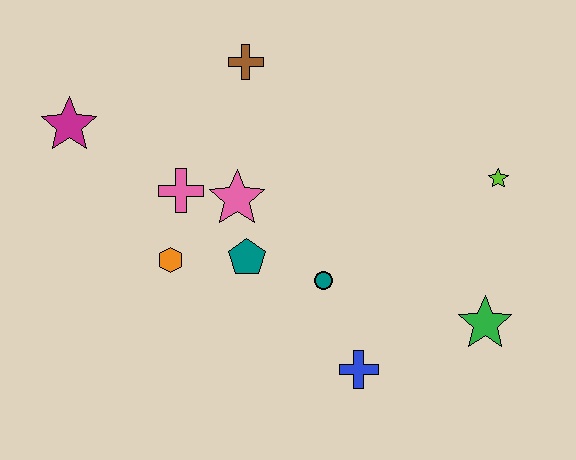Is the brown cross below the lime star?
No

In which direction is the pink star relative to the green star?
The pink star is to the left of the green star.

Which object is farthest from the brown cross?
The green star is farthest from the brown cross.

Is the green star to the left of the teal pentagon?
No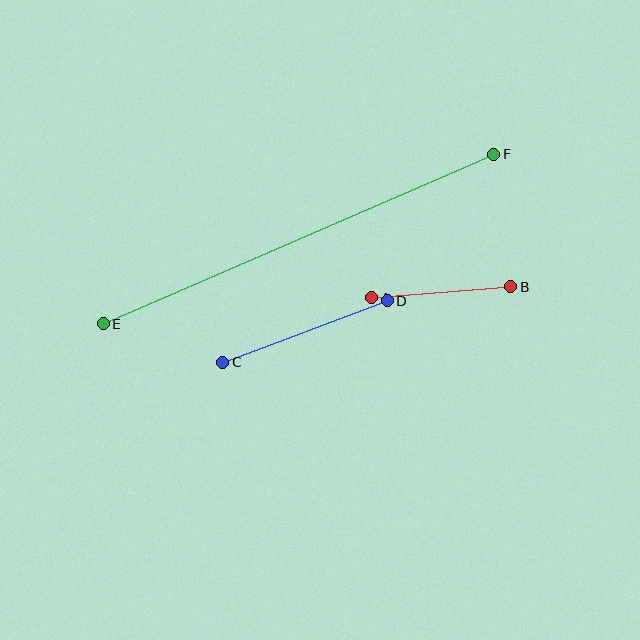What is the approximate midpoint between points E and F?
The midpoint is at approximately (298, 239) pixels.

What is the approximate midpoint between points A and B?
The midpoint is at approximately (441, 292) pixels.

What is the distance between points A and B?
The distance is approximately 139 pixels.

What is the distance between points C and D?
The distance is approximately 176 pixels.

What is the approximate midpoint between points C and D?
The midpoint is at approximately (305, 332) pixels.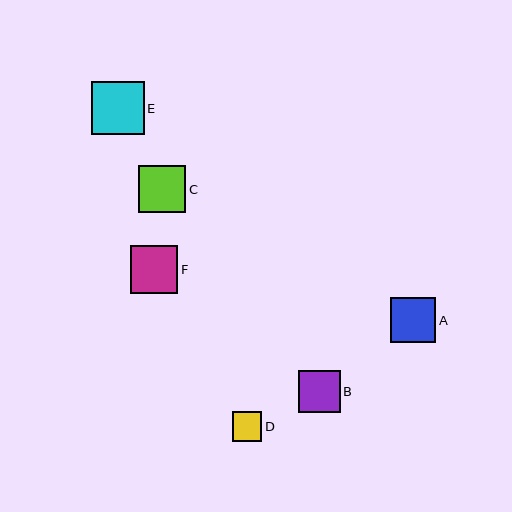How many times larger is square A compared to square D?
Square A is approximately 1.5 times the size of square D.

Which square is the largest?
Square E is the largest with a size of approximately 53 pixels.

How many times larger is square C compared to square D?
Square C is approximately 1.6 times the size of square D.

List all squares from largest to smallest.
From largest to smallest: E, C, F, A, B, D.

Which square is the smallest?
Square D is the smallest with a size of approximately 30 pixels.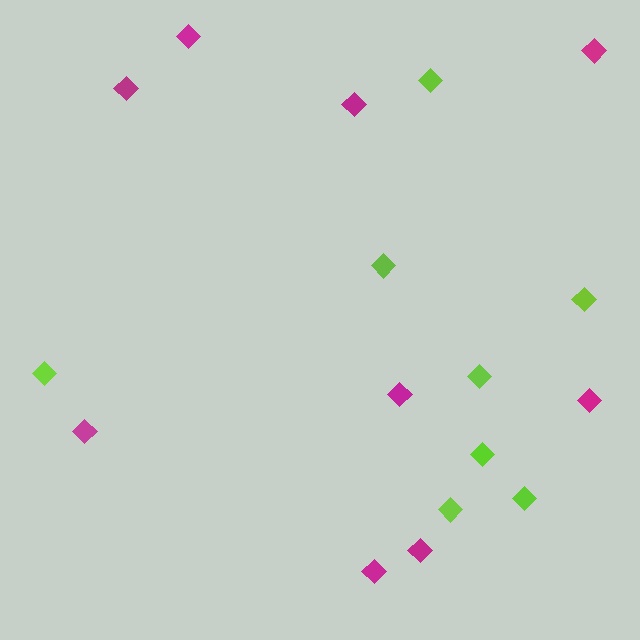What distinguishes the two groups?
There are 2 groups: one group of lime diamonds (8) and one group of magenta diamonds (9).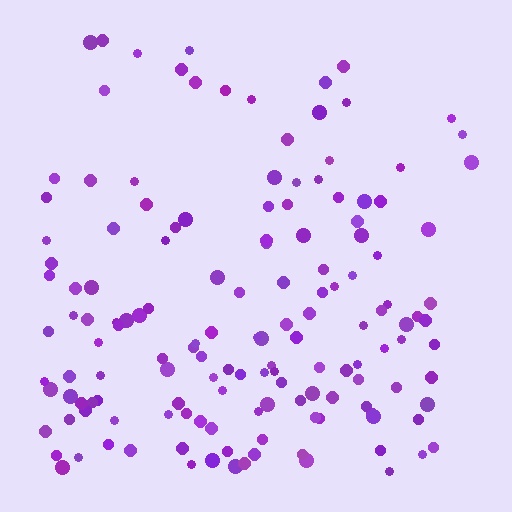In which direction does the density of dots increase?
From top to bottom, with the bottom side densest.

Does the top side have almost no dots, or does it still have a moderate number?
Still a moderate number, just noticeably fewer than the bottom.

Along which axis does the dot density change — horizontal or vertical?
Vertical.